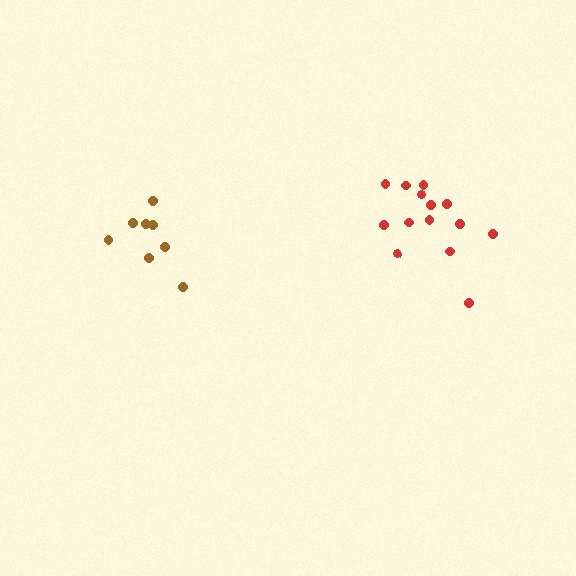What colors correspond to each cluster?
The clusters are colored: brown, red.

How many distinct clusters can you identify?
There are 2 distinct clusters.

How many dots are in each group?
Group 1: 8 dots, Group 2: 14 dots (22 total).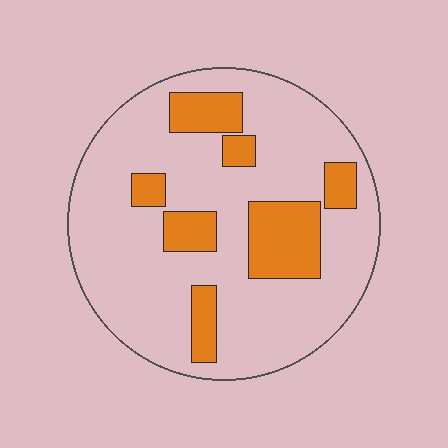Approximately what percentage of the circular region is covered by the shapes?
Approximately 20%.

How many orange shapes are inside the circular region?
7.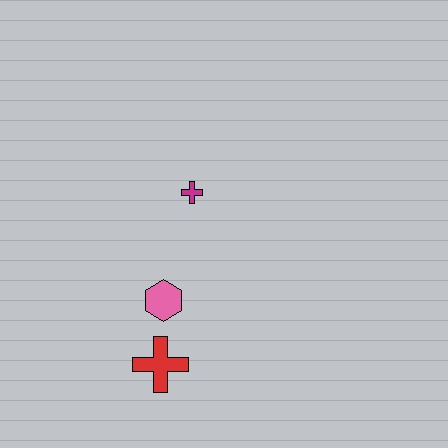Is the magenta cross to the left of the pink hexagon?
No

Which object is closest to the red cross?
The pink hexagon is closest to the red cross.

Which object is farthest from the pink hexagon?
The magenta cross is farthest from the pink hexagon.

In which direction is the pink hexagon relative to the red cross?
The pink hexagon is above the red cross.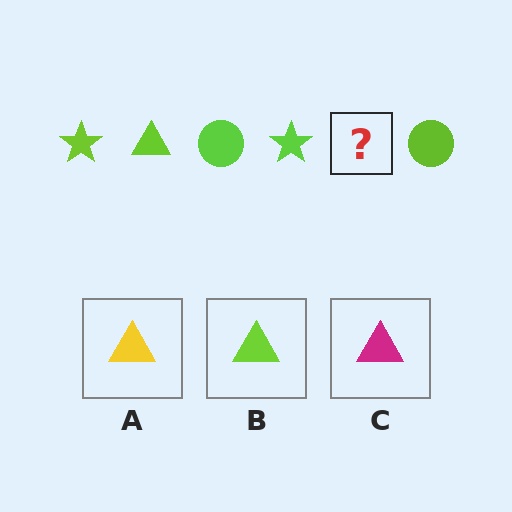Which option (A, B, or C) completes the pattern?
B.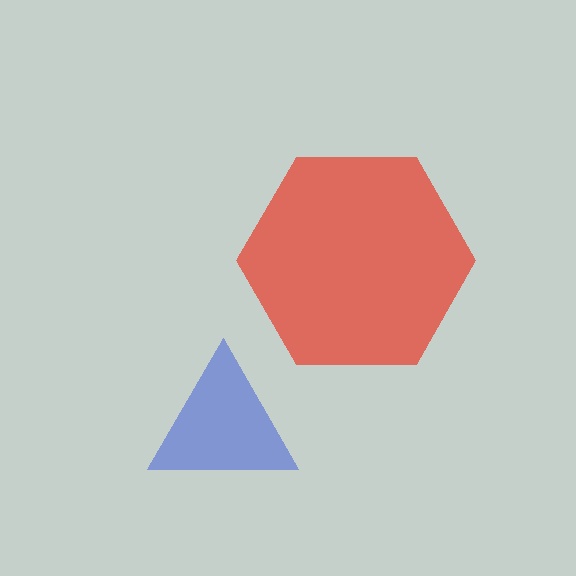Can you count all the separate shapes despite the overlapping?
Yes, there are 2 separate shapes.